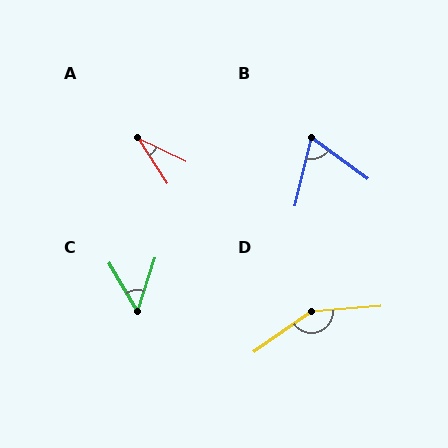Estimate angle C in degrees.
Approximately 49 degrees.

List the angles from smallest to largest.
A (32°), C (49°), B (67°), D (149°).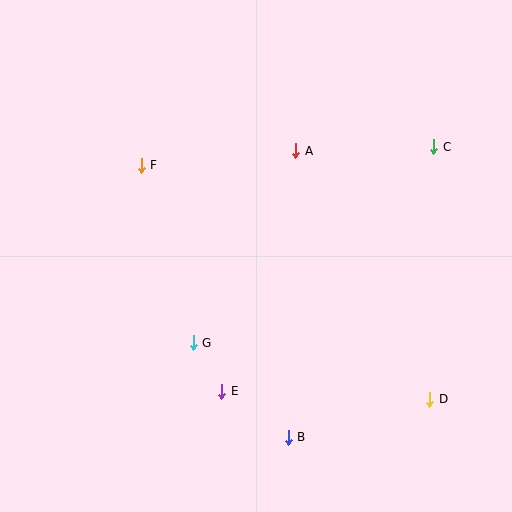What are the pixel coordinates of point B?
Point B is at (288, 437).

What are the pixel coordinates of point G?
Point G is at (193, 343).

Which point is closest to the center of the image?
Point G at (193, 343) is closest to the center.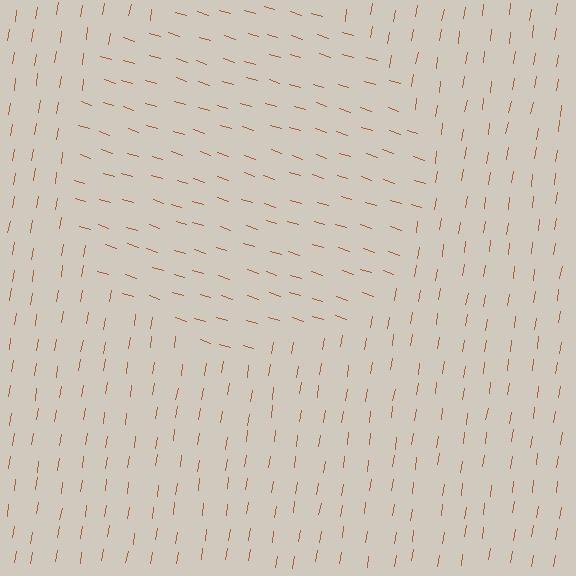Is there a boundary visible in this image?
Yes, there is a texture boundary formed by a change in line orientation.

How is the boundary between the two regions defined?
The boundary is defined purely by a change in line orientation (approximately 81 degrees difference). All lines are the same color and thickness.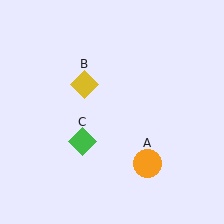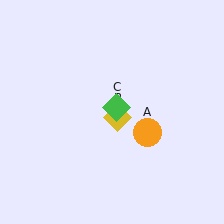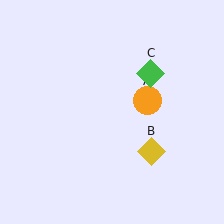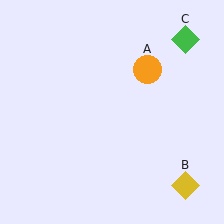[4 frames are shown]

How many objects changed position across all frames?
3 objects changed position: orange circle (object A), yellow diamond (object B), green diamond (object C).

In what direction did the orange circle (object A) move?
The orange circle (object A) moved up.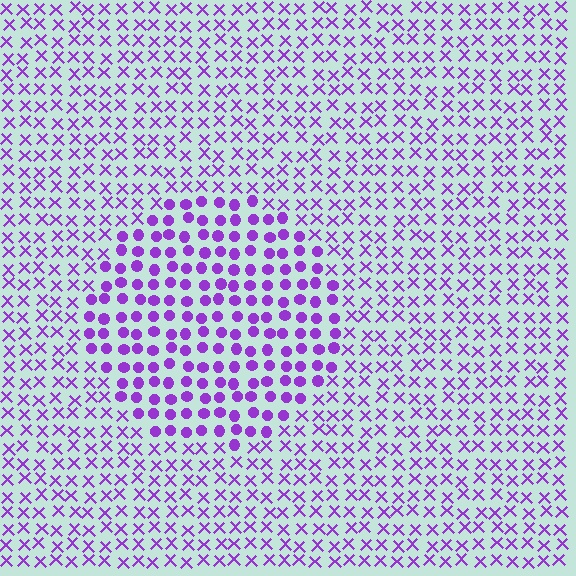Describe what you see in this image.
The image is filled with small purple elements arranged in a uniform grid. A circle-shaped region contains circles, while the surrounding area contains X marks. The boundary is defined purely by the change in element shape.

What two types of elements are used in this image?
The image uses circles inside the circle region and X marks outside it.